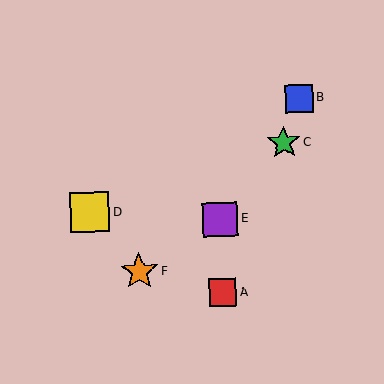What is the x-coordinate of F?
Object F is at x≈140.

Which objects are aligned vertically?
Objects A, E are aligned vertically.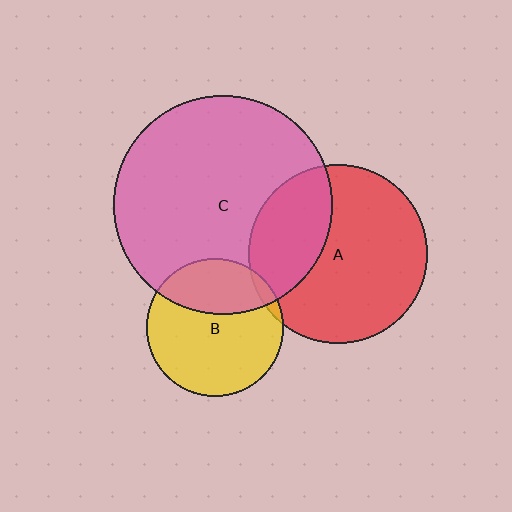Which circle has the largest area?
Circle C (pink).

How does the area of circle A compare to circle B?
Approximately 1.7 times.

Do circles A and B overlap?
Yes.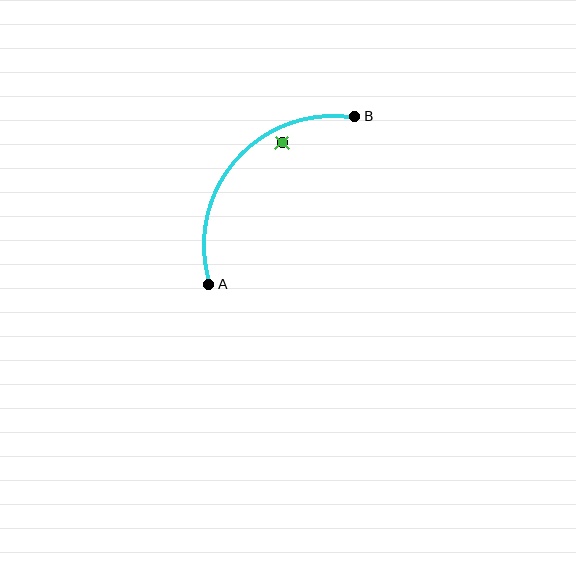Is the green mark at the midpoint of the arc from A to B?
No — the green mark does not lie on the arc at all. It sits slightly inside the curve.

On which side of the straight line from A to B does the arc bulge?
The arc bulges above and to the left of the straight line connecting A and B.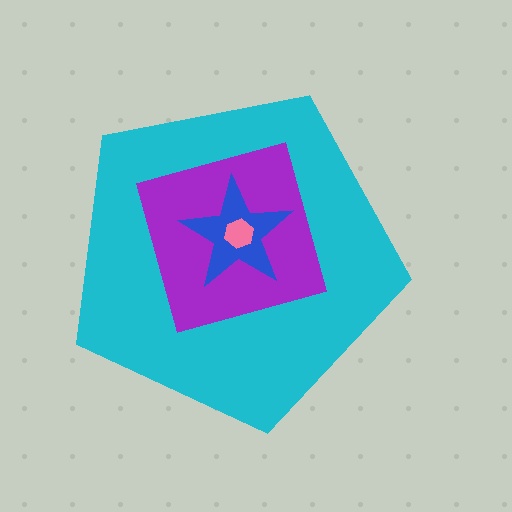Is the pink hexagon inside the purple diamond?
Yes.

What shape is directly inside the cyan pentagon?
The purple diamond.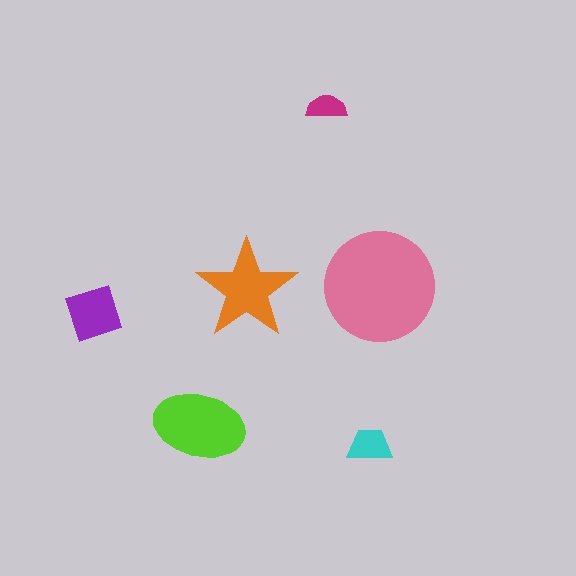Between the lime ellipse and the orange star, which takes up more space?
The lime ellipse.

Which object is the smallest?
The magenta semicircle.